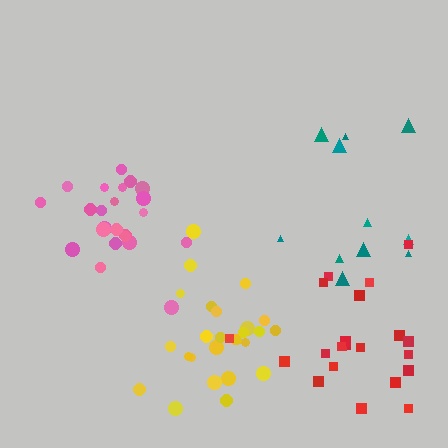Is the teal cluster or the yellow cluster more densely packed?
Yellow.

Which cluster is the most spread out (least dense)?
Teal.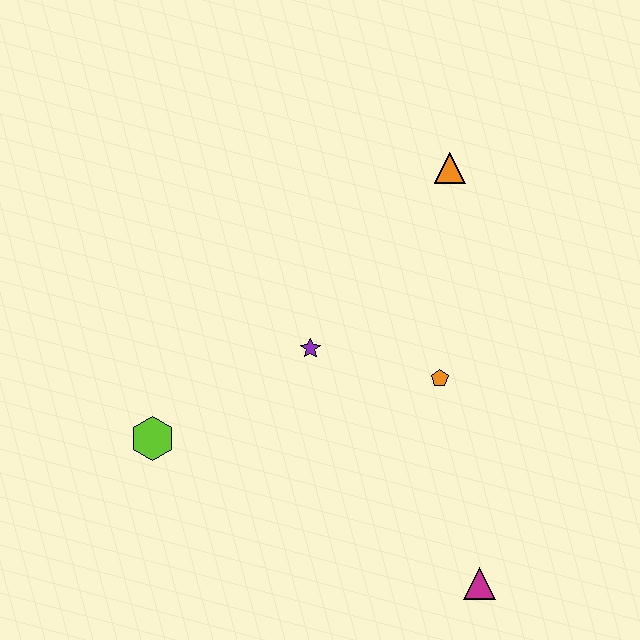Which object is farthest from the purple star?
The magenta triangle is farthest from the purple star.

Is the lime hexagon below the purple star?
Yes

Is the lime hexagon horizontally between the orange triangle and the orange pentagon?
No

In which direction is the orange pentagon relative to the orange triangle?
The orange pentagon is below the orange triangle.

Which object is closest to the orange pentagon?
The purple star is closest to the orange pentagon.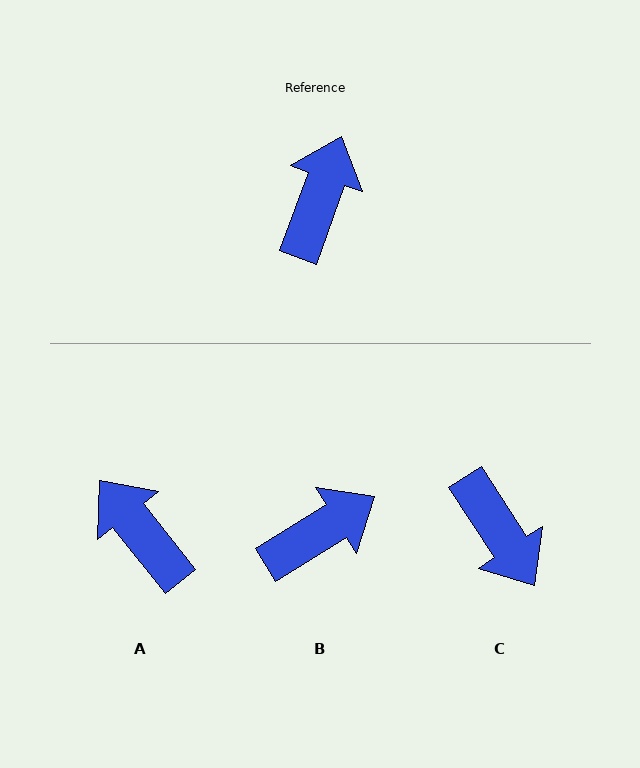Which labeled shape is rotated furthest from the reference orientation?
C, about 127 degrees away.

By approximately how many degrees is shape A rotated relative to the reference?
Approximately 59 degrees counter-clockwise.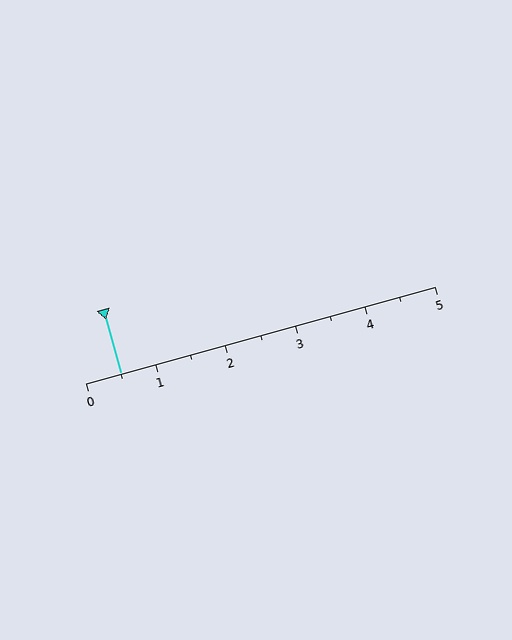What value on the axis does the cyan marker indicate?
The marker indicates approximately 0.5.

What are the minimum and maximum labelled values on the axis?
The axis runs from 0 to 5.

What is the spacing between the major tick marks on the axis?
The major ticks are spaced 1 apart.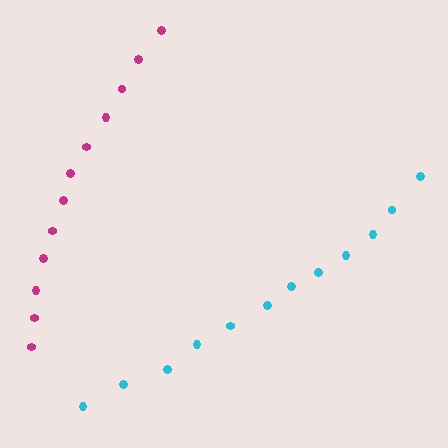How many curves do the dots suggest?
There are 2 distinct paths.